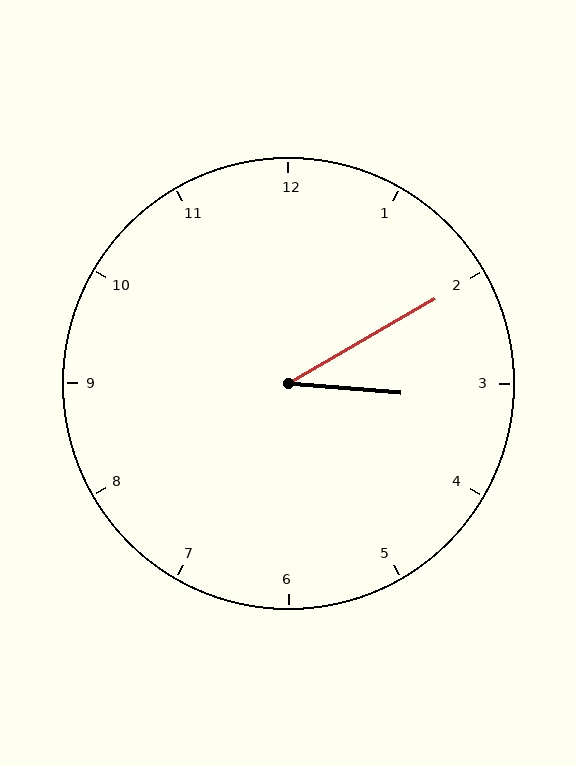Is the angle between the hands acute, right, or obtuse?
It is acute.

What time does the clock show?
3:10.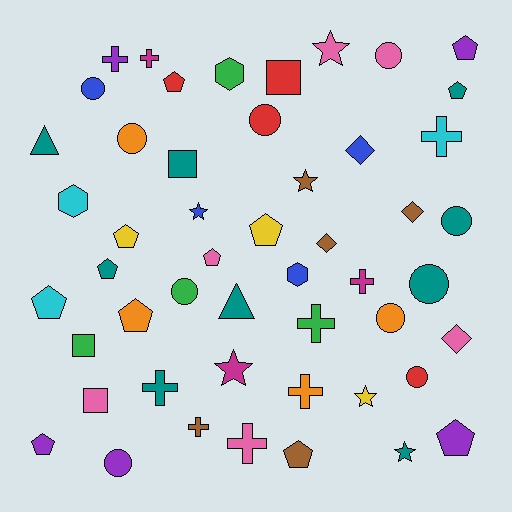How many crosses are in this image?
There are 9 crosses.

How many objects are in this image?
There are 50 objects.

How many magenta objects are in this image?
There are 3 magenta objects.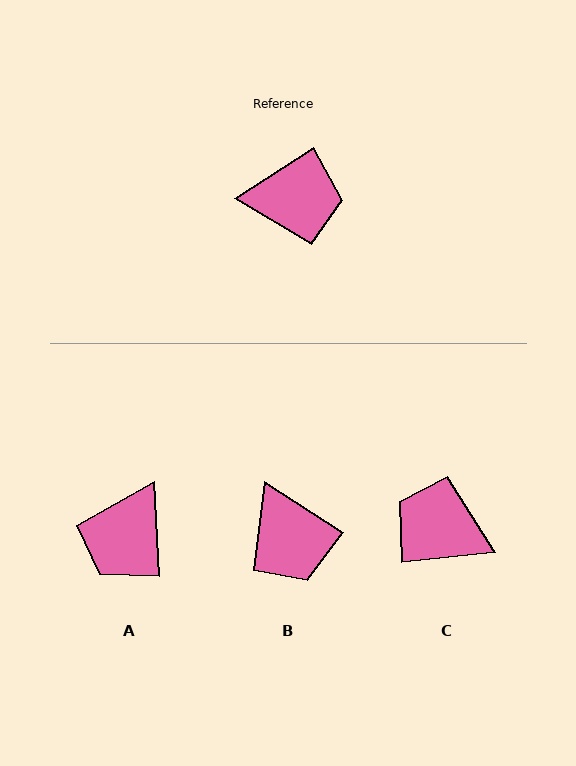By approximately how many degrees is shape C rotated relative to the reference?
Approximately 153 degrees counter-clockwise.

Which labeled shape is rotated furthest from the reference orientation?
C, about 153 degrees away.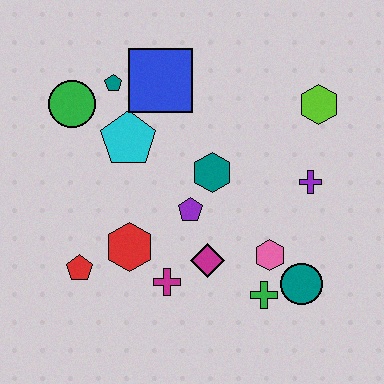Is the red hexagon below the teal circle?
No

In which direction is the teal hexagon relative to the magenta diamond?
The teal hexagon is above the magenta diamond.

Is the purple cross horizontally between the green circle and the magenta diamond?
No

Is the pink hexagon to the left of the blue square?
No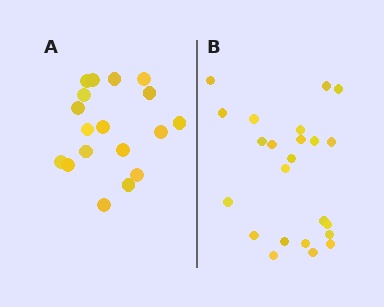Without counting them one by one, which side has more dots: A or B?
Region B (the right region) has more dots.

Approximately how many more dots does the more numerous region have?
Region B has about 5 more dots than region A.